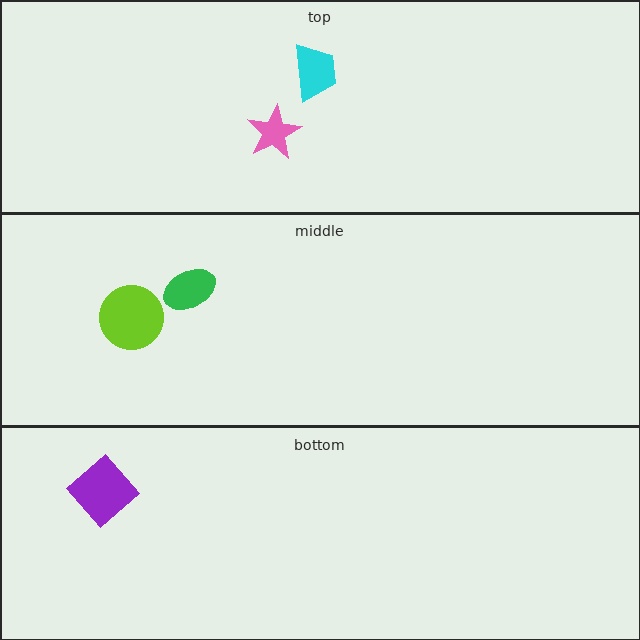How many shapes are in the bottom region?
1.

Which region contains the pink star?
The top region.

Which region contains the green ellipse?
The middle region.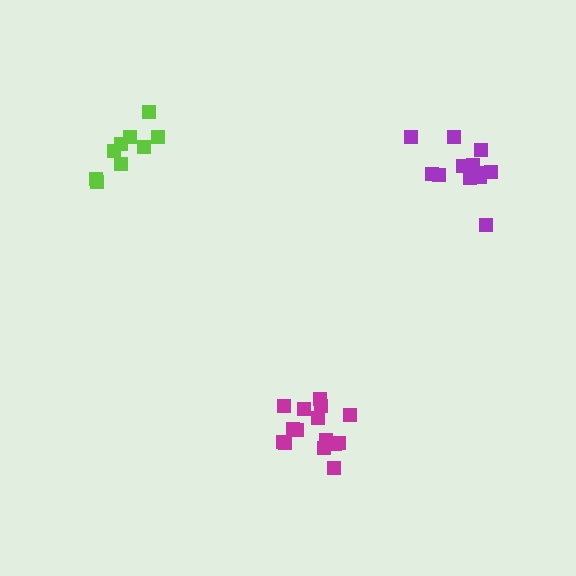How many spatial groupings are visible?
There are 3 spatial groupings.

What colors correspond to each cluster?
The clusters are colored: lime, purple, magenta.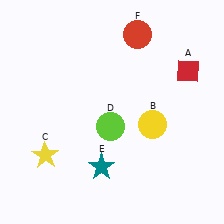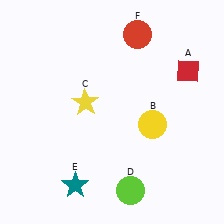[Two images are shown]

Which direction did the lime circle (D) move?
The lime circle (D) moved down.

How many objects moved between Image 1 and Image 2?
3 objects moved between the two images.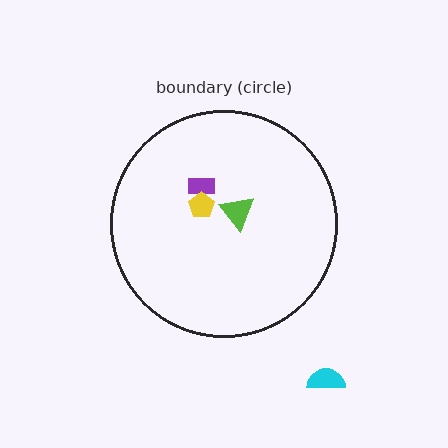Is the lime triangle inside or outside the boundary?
Inside.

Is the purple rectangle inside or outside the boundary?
Inside.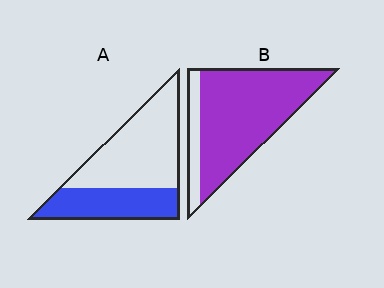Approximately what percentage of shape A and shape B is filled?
A is approximately 40% and B is approximately 85%.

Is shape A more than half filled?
No.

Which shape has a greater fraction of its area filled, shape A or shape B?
Shape B.